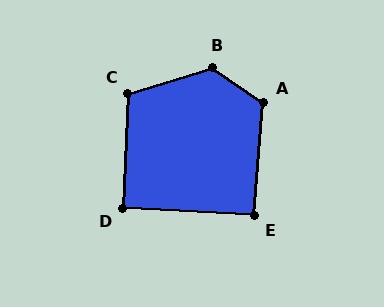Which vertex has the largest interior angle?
B, at approximately 129 degrees.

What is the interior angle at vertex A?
Approximately 119 degrees (obtuse).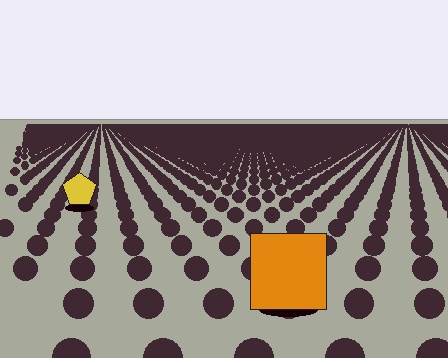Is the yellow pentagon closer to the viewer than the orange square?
No. The orange square is closer — you can tell from the texture gradient: the ground texture is coarser near it.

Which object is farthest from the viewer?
The yellow pentagon is farthest from the viewer. It appears smaller and the ground texture around it is denser.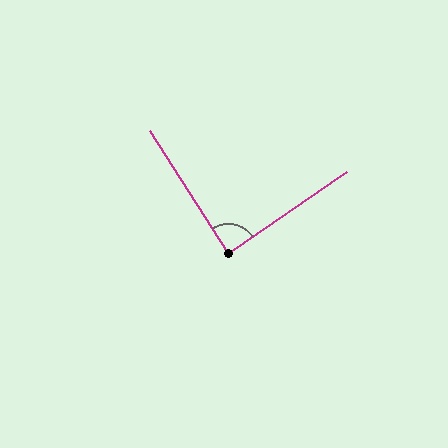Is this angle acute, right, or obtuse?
It is approximately a right angle.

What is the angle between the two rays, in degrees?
Approximately 88 degrees.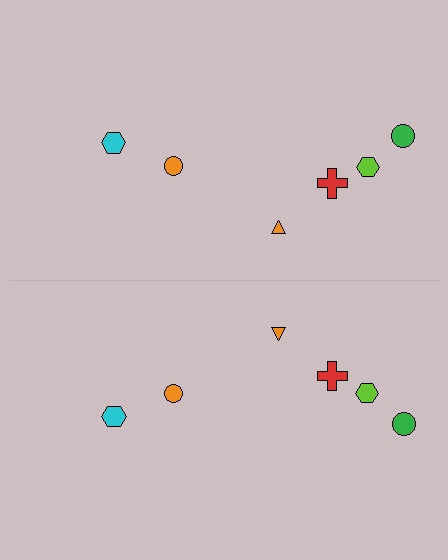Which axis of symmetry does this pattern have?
The pattern has a horizontal axis of symmetry running through the center of the image.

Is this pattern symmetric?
Yes, this pattern has bilateral (reflection) symmetry.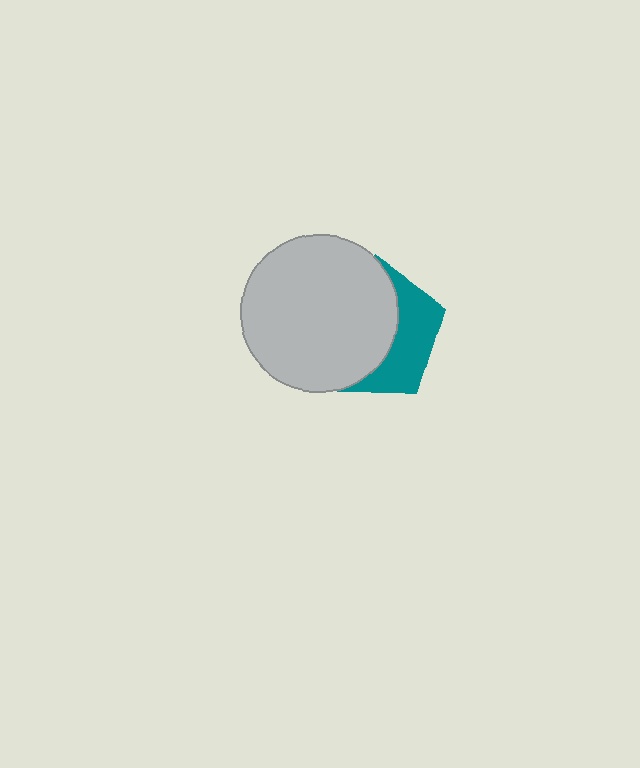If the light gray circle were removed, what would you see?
You would see the complete teal pentagon.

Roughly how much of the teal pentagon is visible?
A small part of it is visible (roughly 37%).